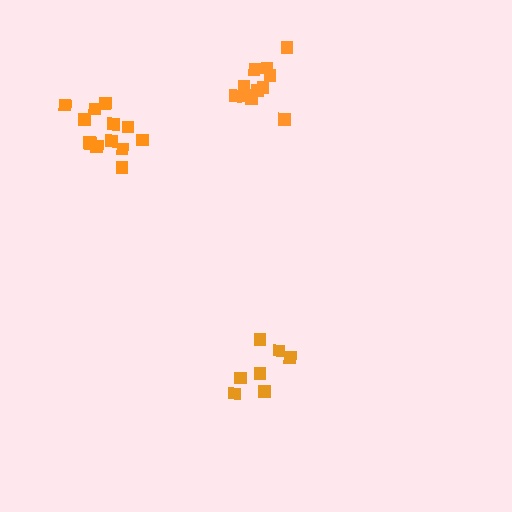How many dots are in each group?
Group 1: 7 dots, Group 2: 11 dots, Group 3: 13 dots (31 total).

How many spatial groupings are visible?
There are 3 spatial groupings.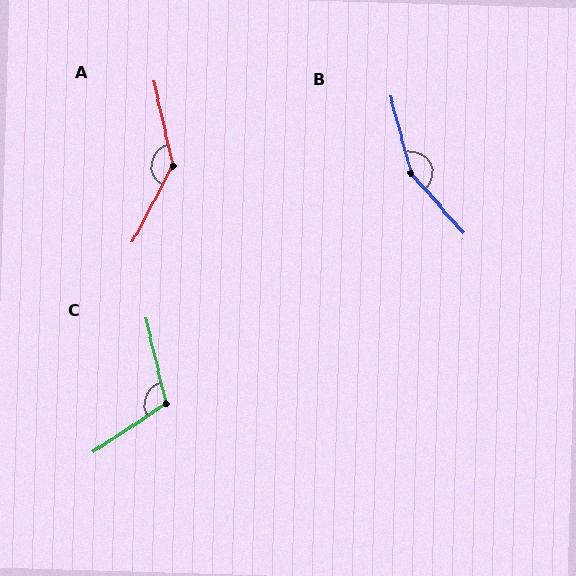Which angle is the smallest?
C, at approximately 110 degrees.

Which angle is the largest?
B, at approximately 154 degrees.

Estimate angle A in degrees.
Approximately 139 degrees.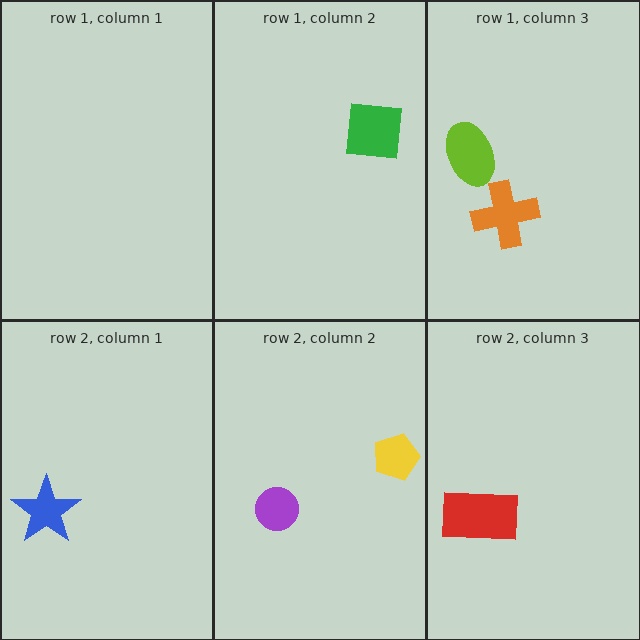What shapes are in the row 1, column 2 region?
The green square.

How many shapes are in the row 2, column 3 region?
1.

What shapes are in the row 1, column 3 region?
The lime ellipse, the orange cross.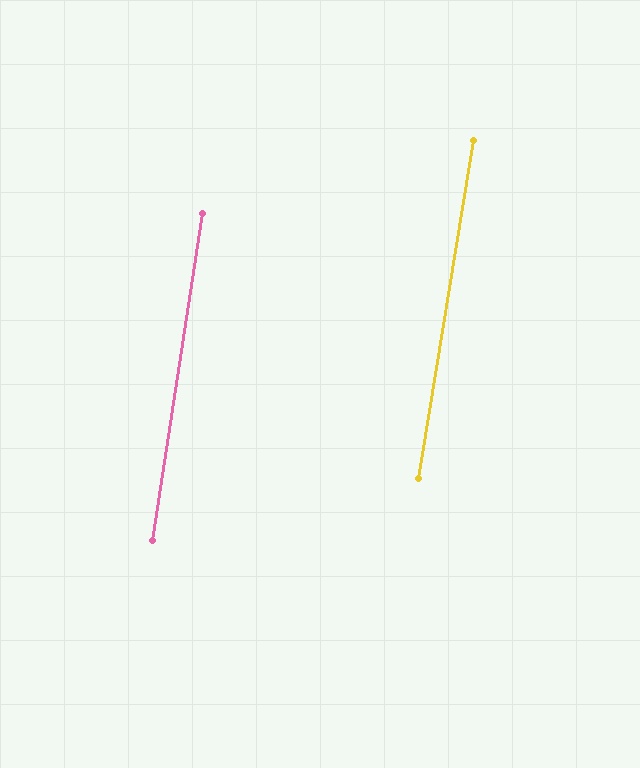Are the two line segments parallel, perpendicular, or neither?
Parallel — their directions differ by only 0.5°.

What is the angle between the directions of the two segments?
Approximately 0 degrees.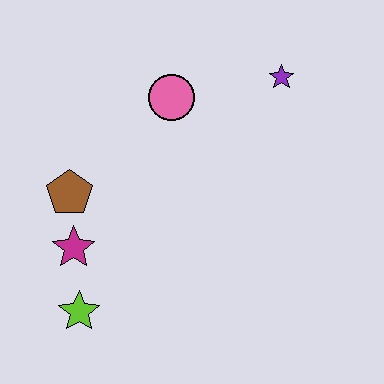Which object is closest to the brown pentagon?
The magenta star is closest to the brown pentagon.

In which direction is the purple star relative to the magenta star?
The purple star is to the right of the magenta star.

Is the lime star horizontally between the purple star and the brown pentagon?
Yes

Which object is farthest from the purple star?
The lime star is farthest from the purple star.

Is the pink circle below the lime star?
No